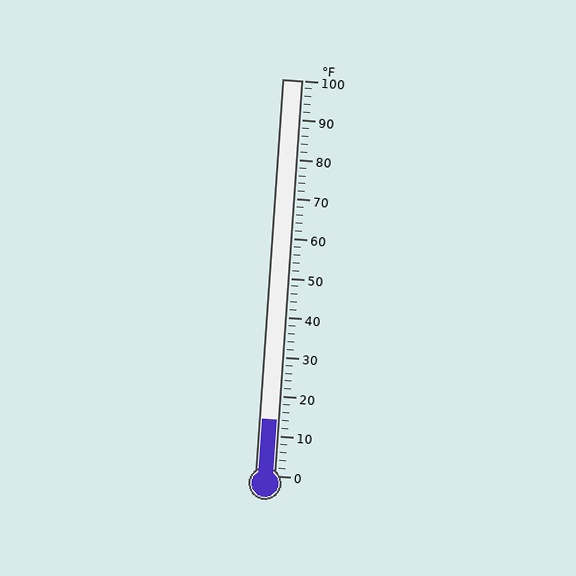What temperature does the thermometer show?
The thermometer shows approximately 14°F.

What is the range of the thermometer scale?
The thermometer scale ranges from 0°F to 100°F.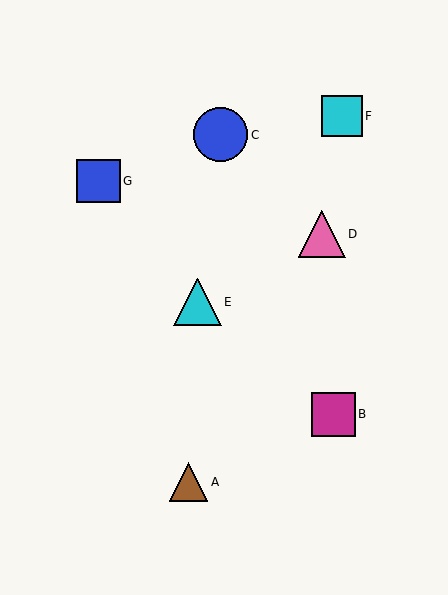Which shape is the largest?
The blue circle (labeled C) is the largest.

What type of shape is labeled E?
Shape E is a cyan triangle.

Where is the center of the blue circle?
The center of the blue circle is at (221, 135).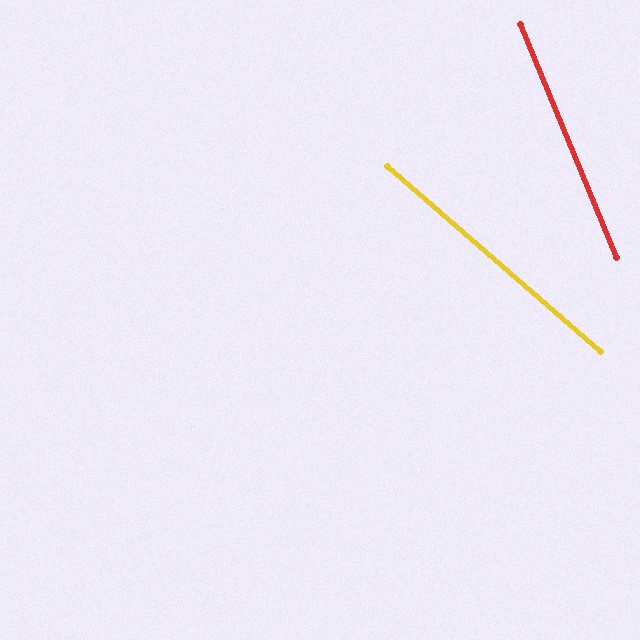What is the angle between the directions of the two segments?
Approximately 27 degrees.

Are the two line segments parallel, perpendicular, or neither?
Neither parallel nor perpendicular — they differ by about 27°.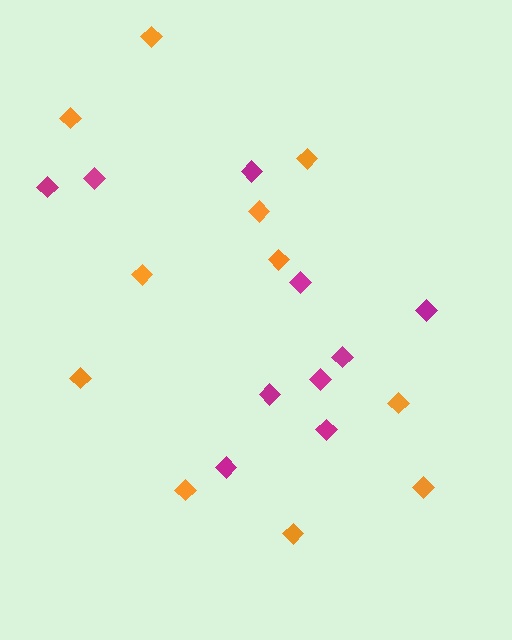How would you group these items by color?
There are 2 groups: one group of magenta diamonds (10) and one group of orange diamonds (11).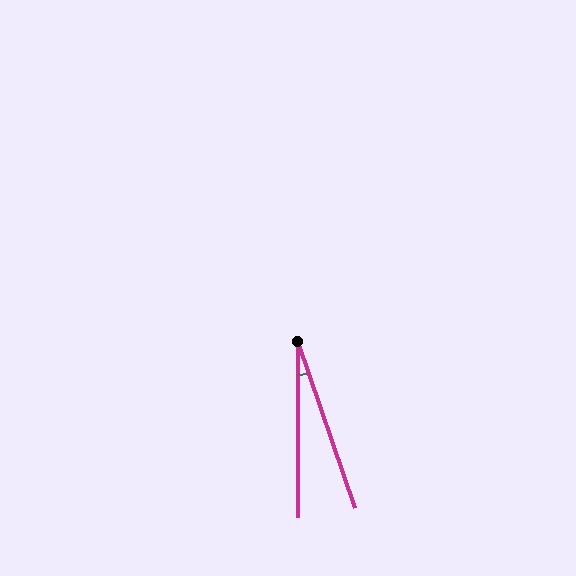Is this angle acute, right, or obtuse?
It is acute.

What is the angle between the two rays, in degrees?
Approximately 19 degrees.